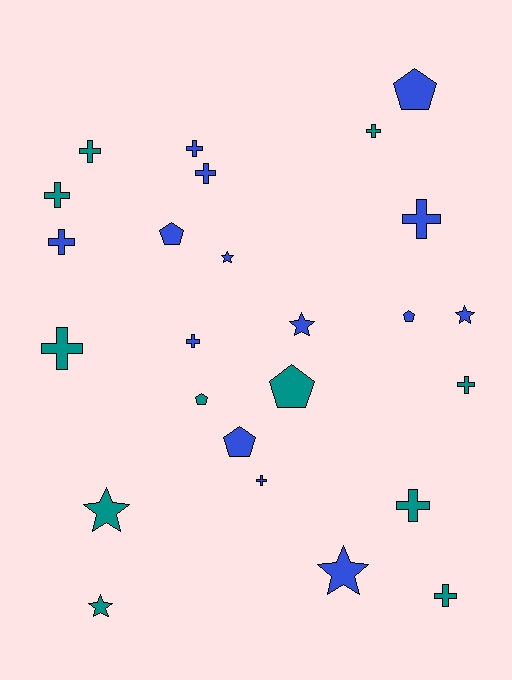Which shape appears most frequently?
Cross, with 13 objects.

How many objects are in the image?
There are 25 objects.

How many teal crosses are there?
There are 7 teal crosses.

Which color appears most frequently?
Blue, with 14 objects.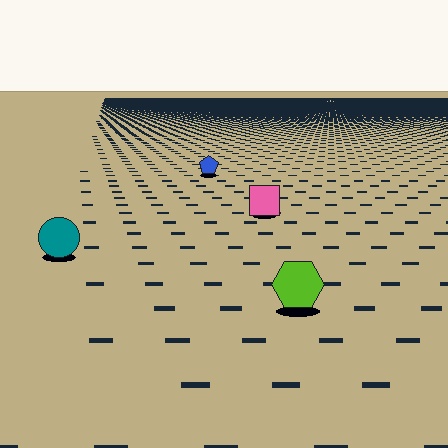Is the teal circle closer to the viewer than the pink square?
Yes. The teal circle is closer — you can tell from the texture gradient: the ground texture is coarser near it.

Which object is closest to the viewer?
The lime hexagon is closest. The texture marks near it are larger and more spread out.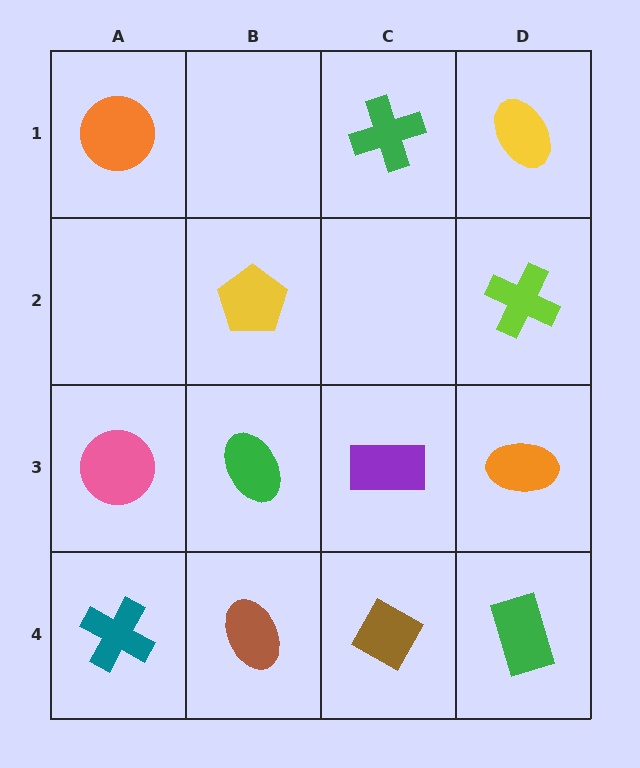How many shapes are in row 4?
4 shapes.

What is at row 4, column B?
A brown ellipse.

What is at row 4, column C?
A brown diamond.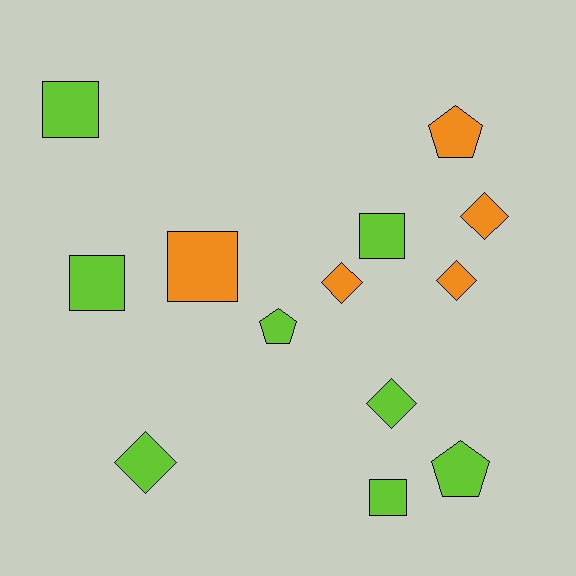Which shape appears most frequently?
Square, with 5 objects.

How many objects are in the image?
There are 13 objects.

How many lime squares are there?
There are 4 lime squares.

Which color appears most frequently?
Lime, with 8 objects.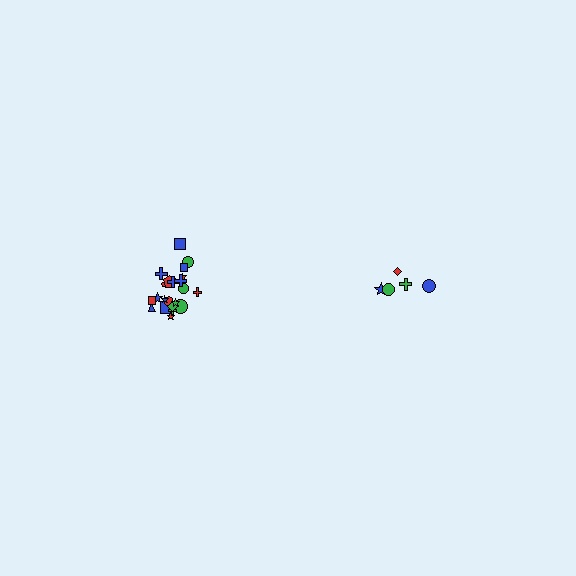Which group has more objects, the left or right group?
The left group.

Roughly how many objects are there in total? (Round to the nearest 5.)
Roughly 25 objects in total.